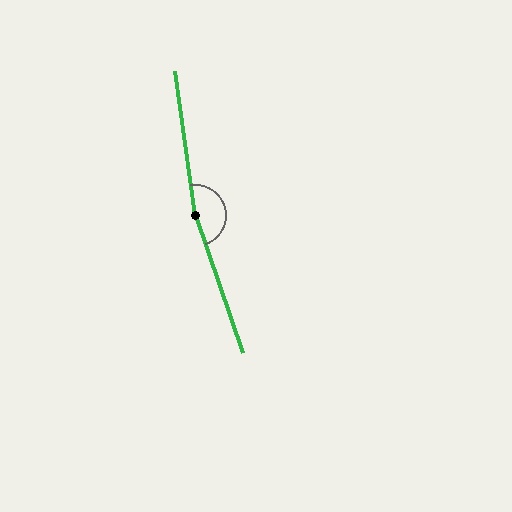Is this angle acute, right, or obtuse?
It is obtuse.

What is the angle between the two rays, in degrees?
Approximately 169 degrees.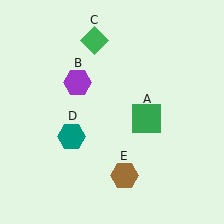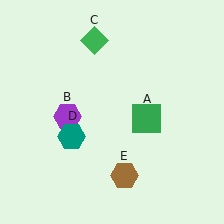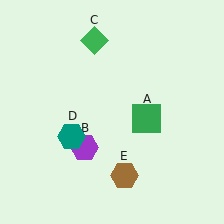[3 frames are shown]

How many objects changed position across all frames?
1 object changed position: purple hexagon (object B).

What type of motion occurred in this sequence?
The purple hexagon (object B) rotated counterclockwise around the center of the scene.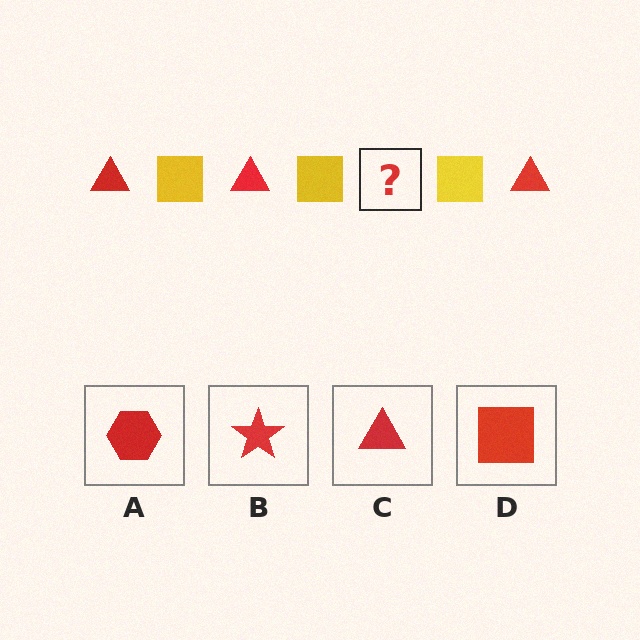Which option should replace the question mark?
Option C.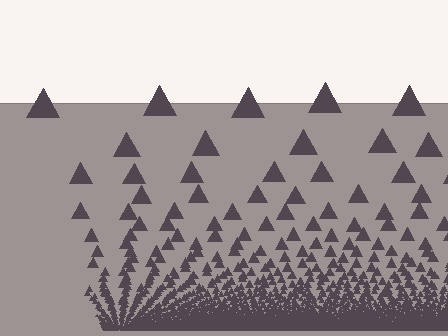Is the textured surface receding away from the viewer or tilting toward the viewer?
The surface appears to tilt toward the viewer. Texture elements get larger and sparser toward the top.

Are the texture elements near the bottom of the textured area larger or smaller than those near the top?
Smaller. The gradient is inverted — elements near the bottom are smaller and denser.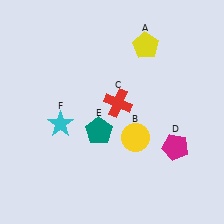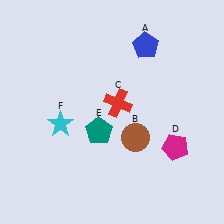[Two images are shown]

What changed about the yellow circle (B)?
In Image 1, B is yellow. In Image 2, it changed to brown.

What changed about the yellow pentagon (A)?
In Image 1, A is yellow. In Image 2, it changed to blue.